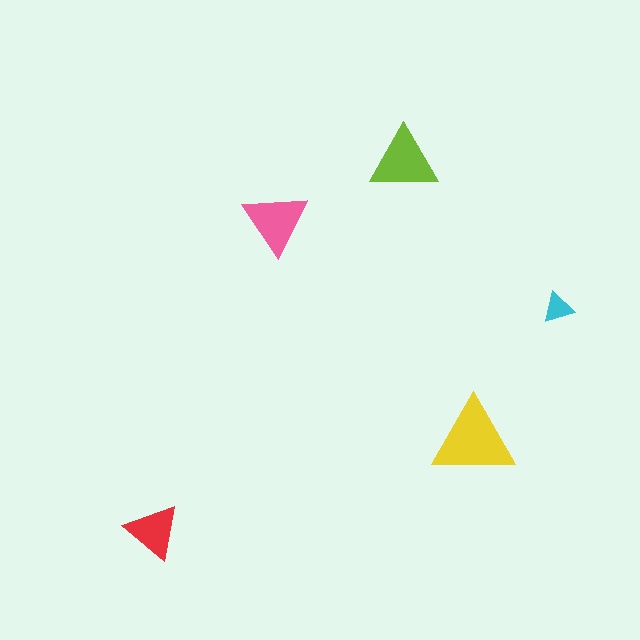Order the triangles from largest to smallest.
the yellow one, the lime one, the pink one, the red one, the cyan one.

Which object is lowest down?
The red triangle is bottommost.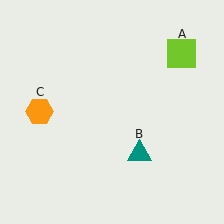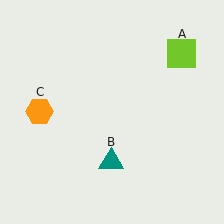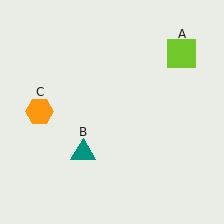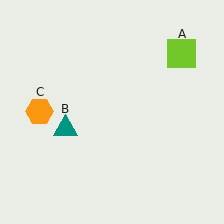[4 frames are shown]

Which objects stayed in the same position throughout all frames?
Lime square (object A) and orange hexagon (object C) remained stationary.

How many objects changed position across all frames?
1 object changed position: teal triangle (object B).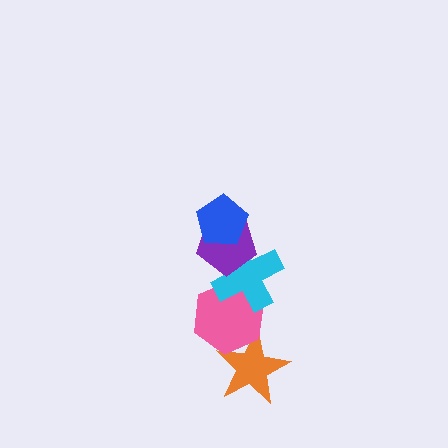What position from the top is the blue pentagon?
The blue pentagon is 1st from the top.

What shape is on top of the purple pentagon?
The blue pentagon is on top of the purple pentagon.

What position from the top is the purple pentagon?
The purple pentagon is 2nd from the top.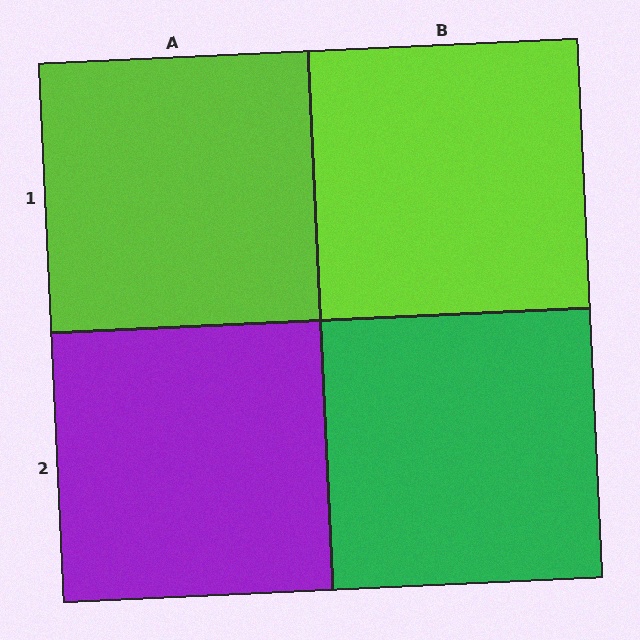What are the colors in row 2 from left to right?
Purple, green.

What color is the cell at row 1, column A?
Lime.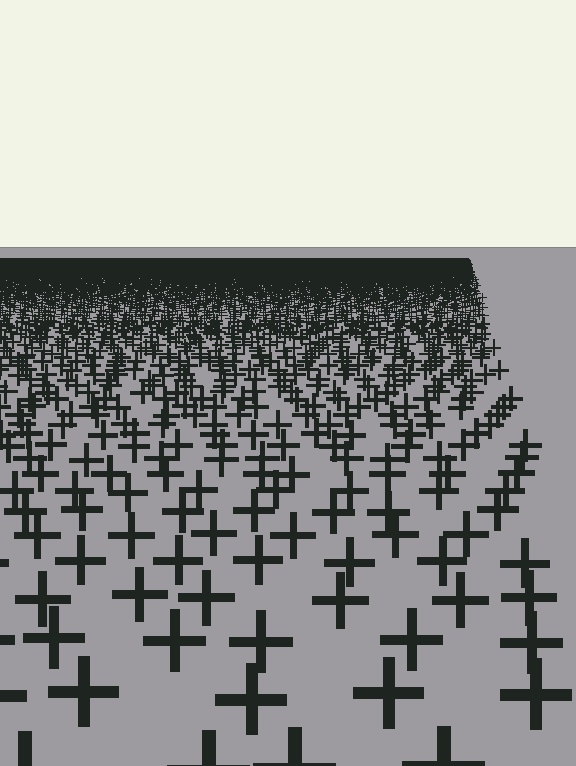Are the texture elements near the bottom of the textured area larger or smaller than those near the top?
Larger. Near the bottom, elements are closer to the viewer and appear at a bigger on-screen size.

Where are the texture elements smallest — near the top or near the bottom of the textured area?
Near the top.